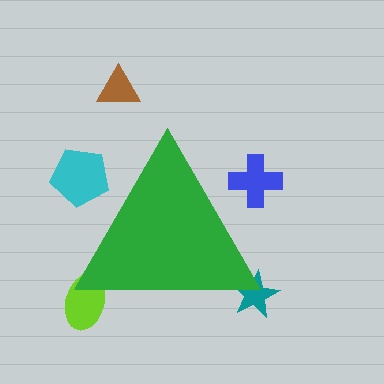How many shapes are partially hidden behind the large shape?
4 shapes are partially hidden.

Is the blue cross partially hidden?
Yes, the blue cross is partially hidden behind the green triangle.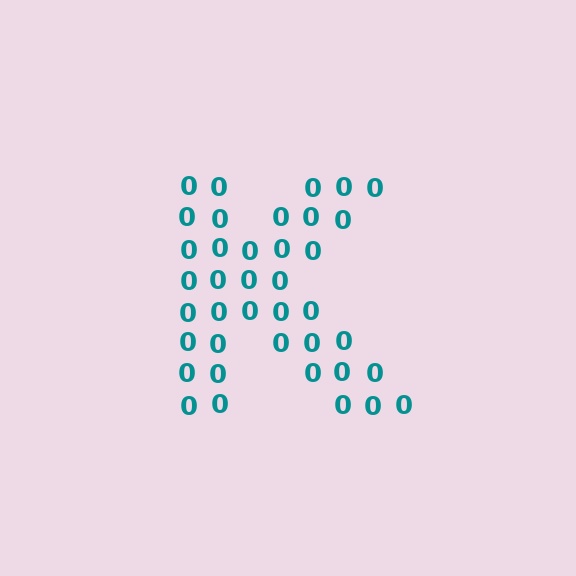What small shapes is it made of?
It is made of small digit 0's.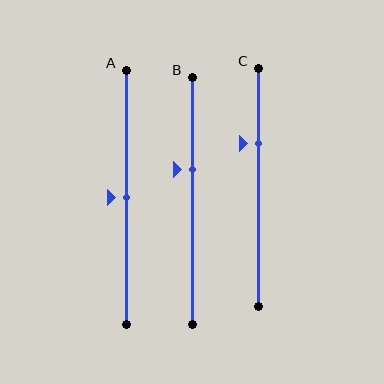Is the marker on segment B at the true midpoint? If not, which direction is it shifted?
No, the marker on segment B is shifted upward by about 13% of the segment length.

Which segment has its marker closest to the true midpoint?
Segment A has its marker closest to the true midpoint.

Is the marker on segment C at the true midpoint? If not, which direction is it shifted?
No, the marker on segment C is shifted upward by about 19% of the segment length.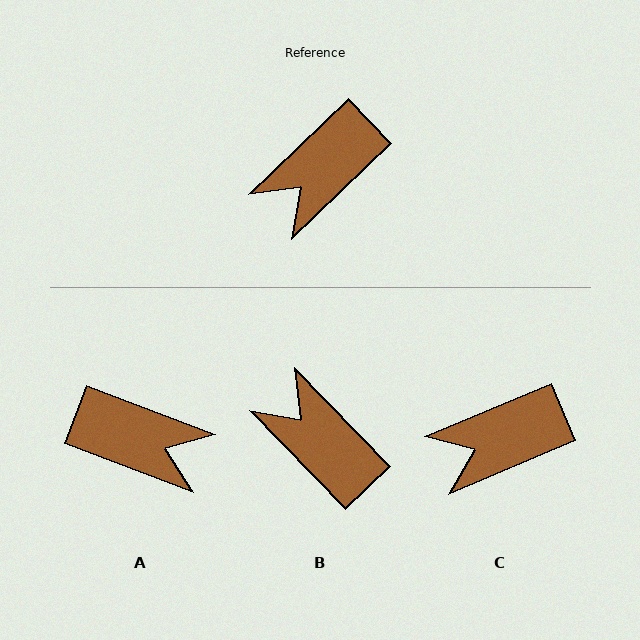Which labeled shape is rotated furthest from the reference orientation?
A, about 115 degrees away.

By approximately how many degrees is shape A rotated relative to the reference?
Approximately 115 degrees counter-clockwise.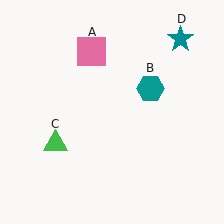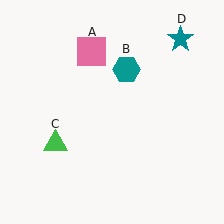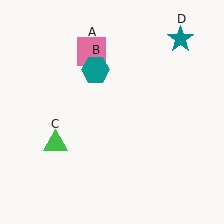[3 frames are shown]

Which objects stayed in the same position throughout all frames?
Pink square (object A) and green triangle (object C) and teal star (object D) remained stationary.